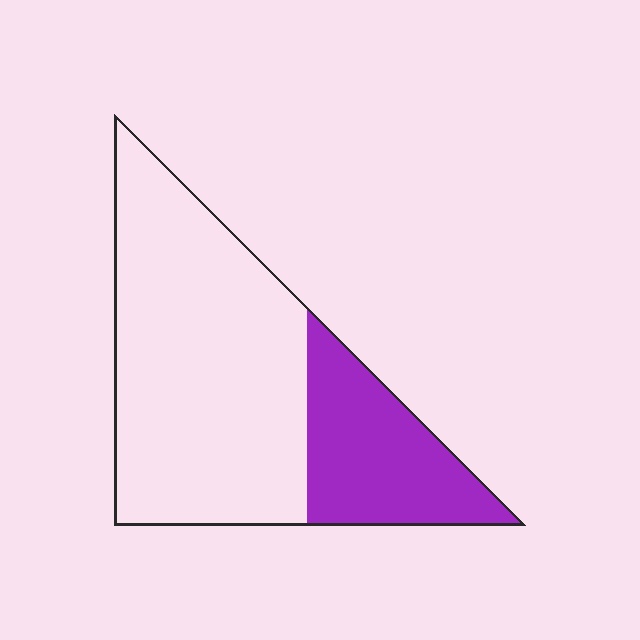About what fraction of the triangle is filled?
About one quarter (1/4).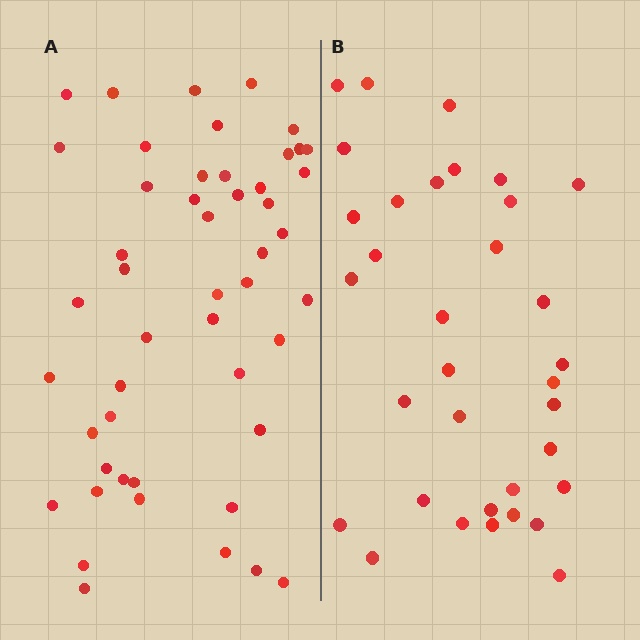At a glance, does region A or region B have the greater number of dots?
Region A (the left region) has more dots.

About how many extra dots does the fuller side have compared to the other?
Region A has approximately 15 more dots than region B.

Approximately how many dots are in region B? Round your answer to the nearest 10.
About 30 dots. (The exact count is 34, which rounds to 30.)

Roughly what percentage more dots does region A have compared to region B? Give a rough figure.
About 45% more.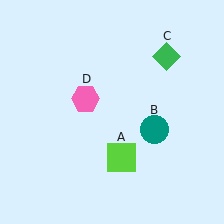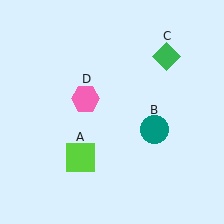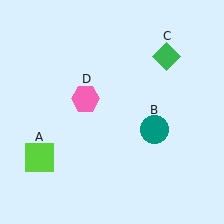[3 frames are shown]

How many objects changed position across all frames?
1 object changed position: lime square (object A).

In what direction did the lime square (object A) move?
The lime square (object A) moved left.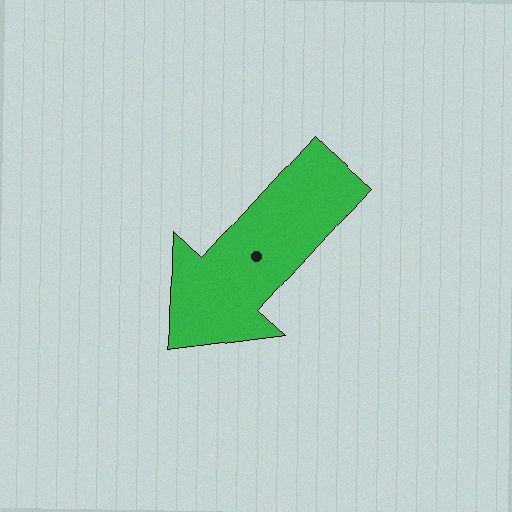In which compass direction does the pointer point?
Southwest.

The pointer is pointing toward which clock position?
Roughly 7 o'clock.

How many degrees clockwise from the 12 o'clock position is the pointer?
Approximately 222 degrees.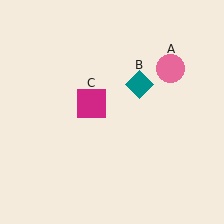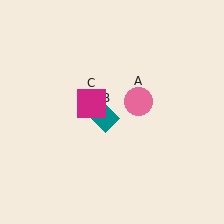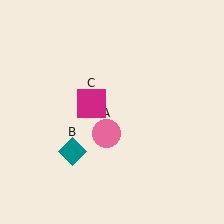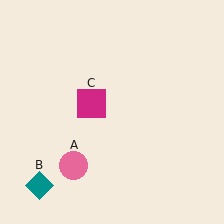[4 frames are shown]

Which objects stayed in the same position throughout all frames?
Magenta square (object C) remained stationary.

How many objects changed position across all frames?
2 objects changed position: pink circle (object A), teal diamond (object B).